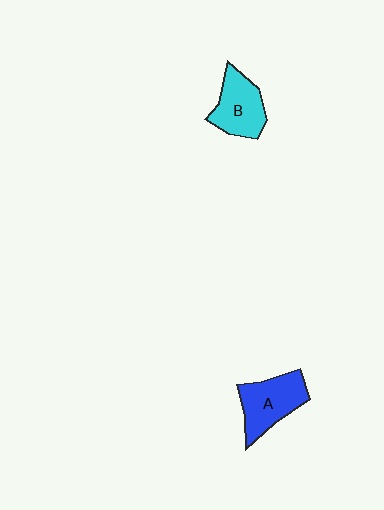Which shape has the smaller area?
Shape B (cyan).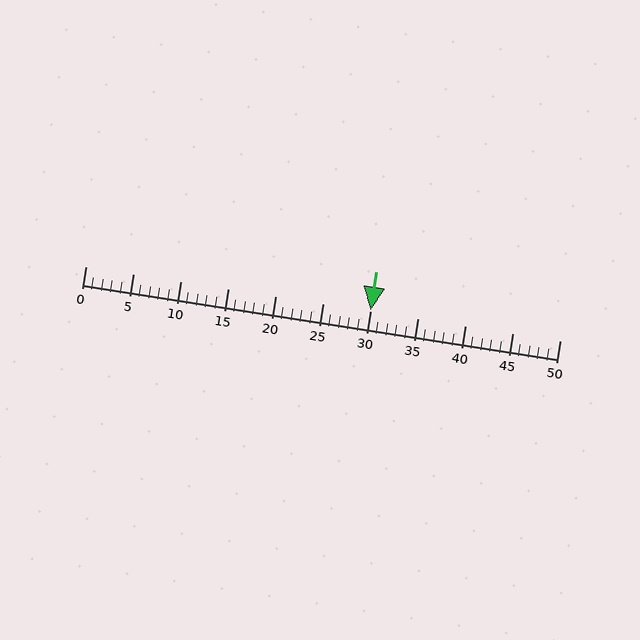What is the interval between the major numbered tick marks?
The major tick marks are spaced 5 units apart.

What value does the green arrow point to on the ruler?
The green arrow points to approximately 30.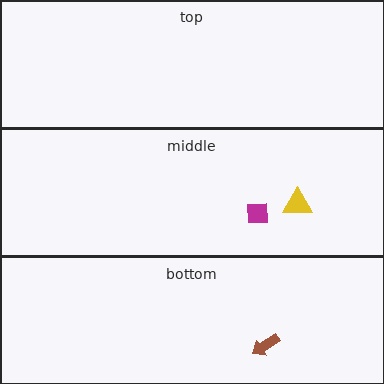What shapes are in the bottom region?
The brown arrow.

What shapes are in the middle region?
The yellow triangle, the magenta square.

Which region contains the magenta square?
The middle region.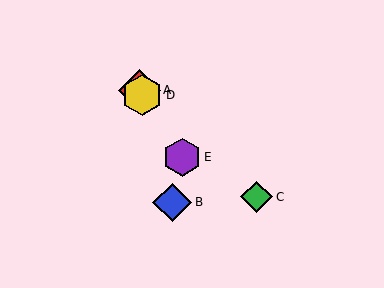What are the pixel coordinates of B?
Object B is at (172, 202).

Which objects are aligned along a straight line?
Objects A, D, E are aligned along a straight line.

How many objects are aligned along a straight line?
3 objects (A, D, E) are aligned along a straight line.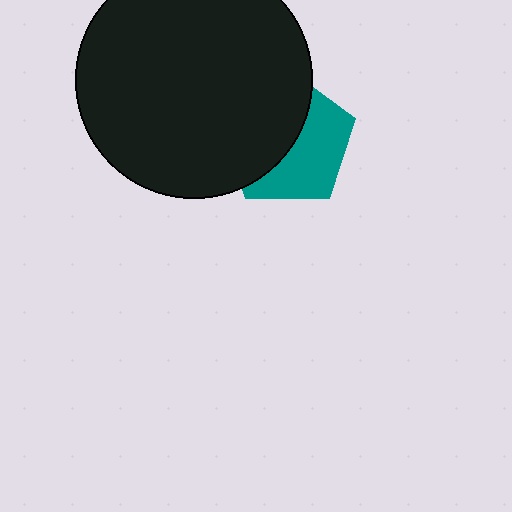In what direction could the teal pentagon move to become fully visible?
The teal pentagon could move right. That would shift it out from behind the black circle entirely.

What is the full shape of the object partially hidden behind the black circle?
The partially hidden object is a teal pentagon.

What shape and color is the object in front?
The object in front is a black circle.